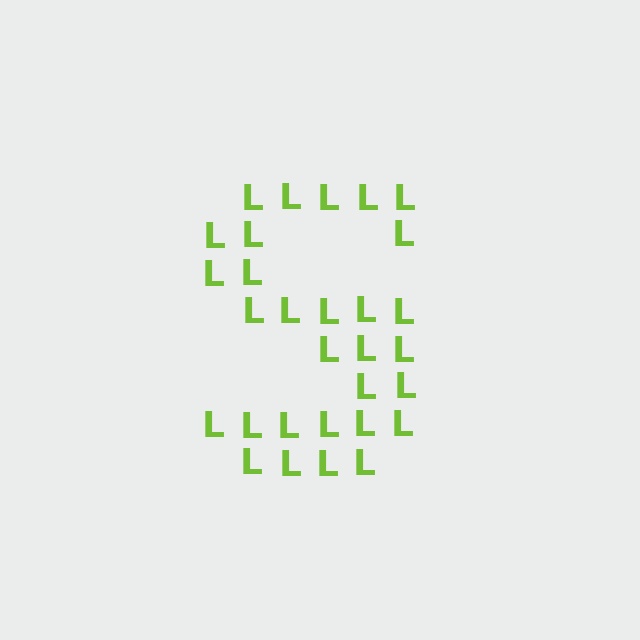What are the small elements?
The small elements are letter L's.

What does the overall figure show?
The overall figure shows the letter S.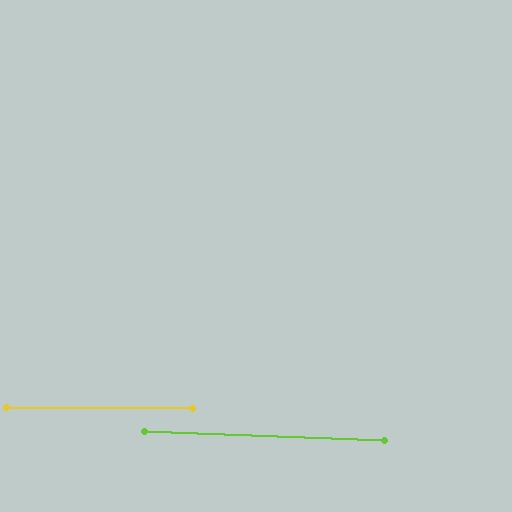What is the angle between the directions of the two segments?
Approximately 2 degrees.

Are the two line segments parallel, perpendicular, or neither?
Parallel — their directions differ by only 1.8°.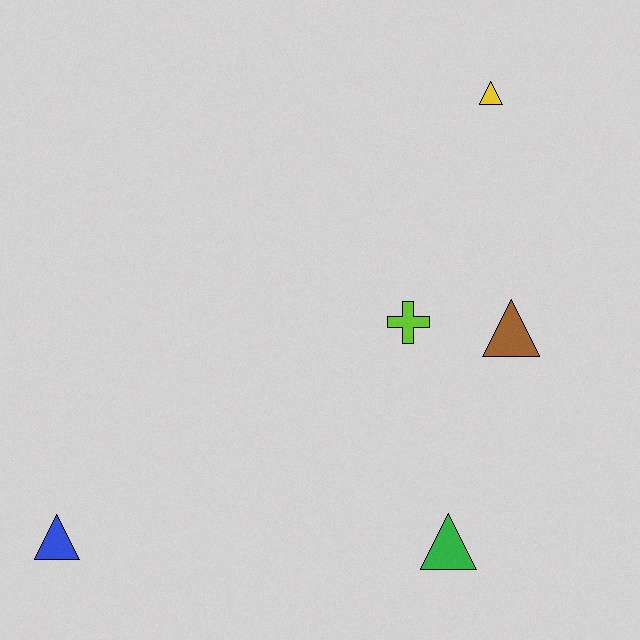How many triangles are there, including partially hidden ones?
There are 4 triangles.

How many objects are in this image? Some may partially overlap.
There are 5 objects.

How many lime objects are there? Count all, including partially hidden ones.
There is 1 lime object.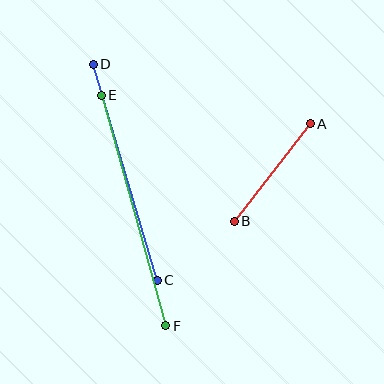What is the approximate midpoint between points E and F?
The midpoint is at approximately (133, 210) pixels.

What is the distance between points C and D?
The distance is approximately 225 pixels.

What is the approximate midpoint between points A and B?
The midpoint is at approximately (272, 172) pixels.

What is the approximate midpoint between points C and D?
The midpoint is at approximately (125, 172) pixels.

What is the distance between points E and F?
The distance is approximately 240 pixels.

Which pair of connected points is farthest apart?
Points E and F are farthest apart.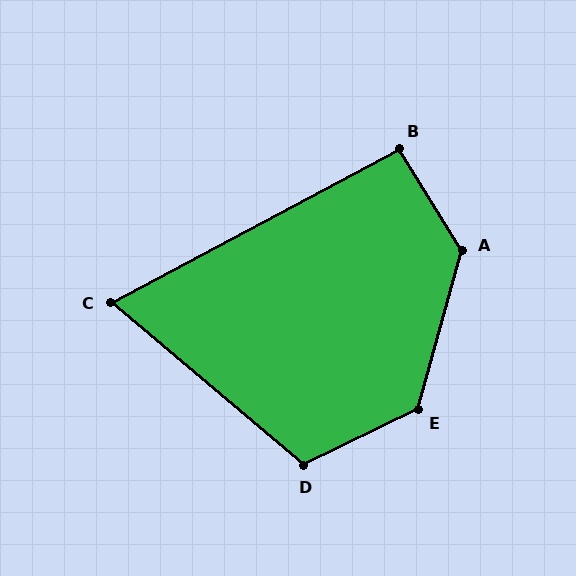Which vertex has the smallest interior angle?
C, at approximately 68 degrees.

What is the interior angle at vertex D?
Approximately 114 degrees (obtuse).